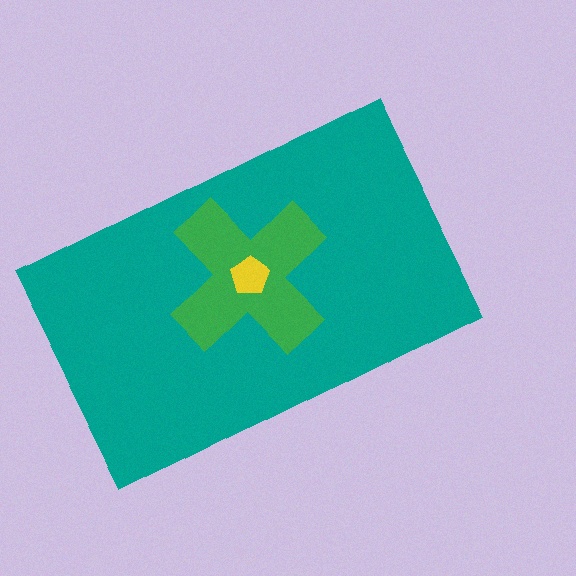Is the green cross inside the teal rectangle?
Yes.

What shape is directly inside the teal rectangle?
The green cross.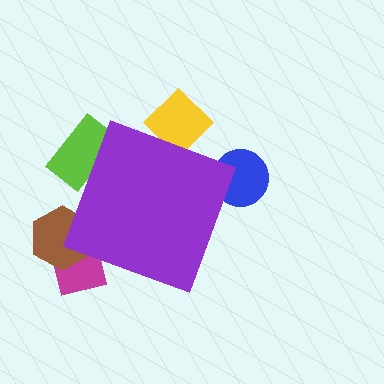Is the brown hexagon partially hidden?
Yes, the brown hexagon is partially hidden behind the purple diamond.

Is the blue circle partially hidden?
Yes, the blue circle is partially hidden behind the purple diamond.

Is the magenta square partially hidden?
Yes, the magenta square is partially hidden behind the purple diamond.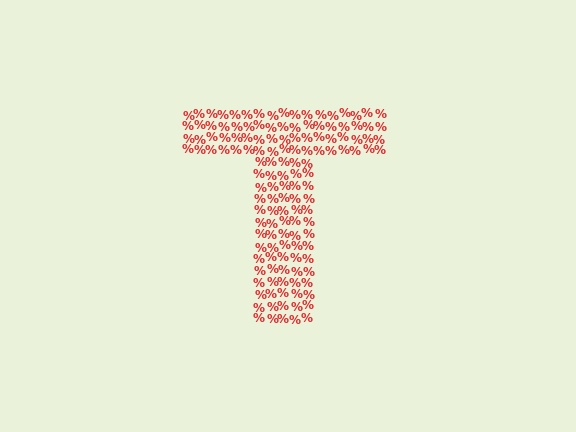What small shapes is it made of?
It is made of small percent signs.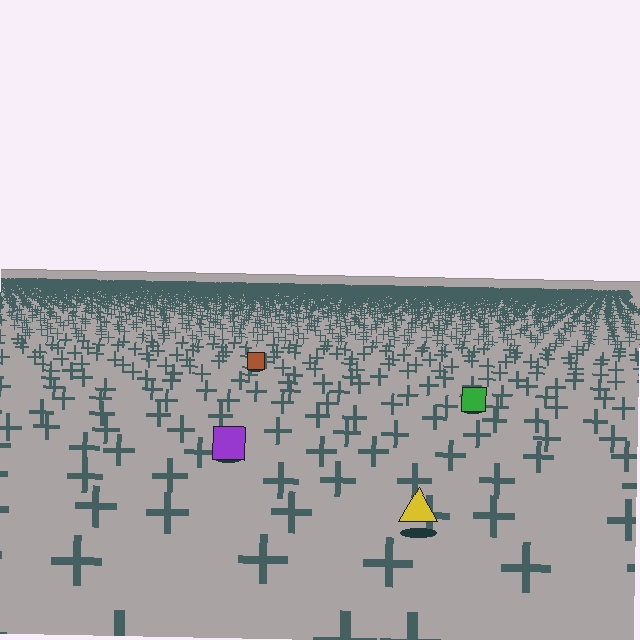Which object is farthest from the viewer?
The brown square is farthest from the viewer. It appears smaller and the ground texture around it is denser.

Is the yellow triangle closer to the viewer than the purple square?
Yes. The yellow triangle is closer — you can tell from the texture gradient: the ground texture is coarser near it.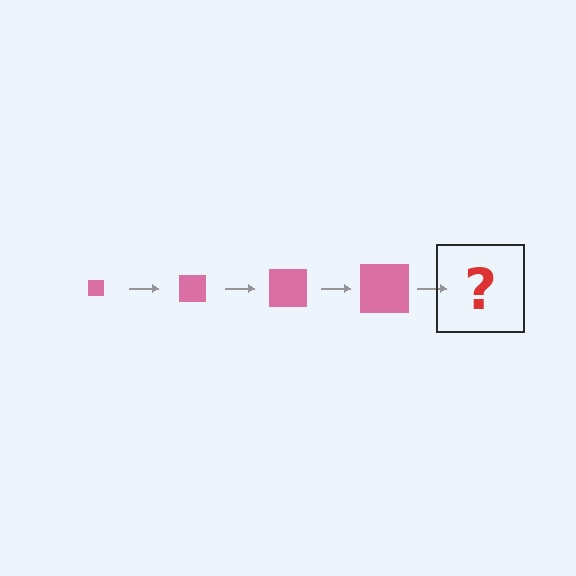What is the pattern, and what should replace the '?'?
The pattern is that the square gets progressively larger each step. The '?' should be a pink square, larger than the previous one.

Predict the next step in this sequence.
The next step is a pink square, larger than the previous one.